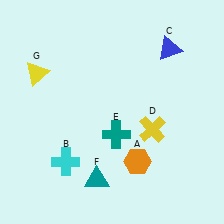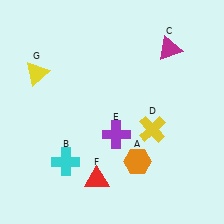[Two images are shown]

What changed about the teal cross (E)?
In Image 1, E is teal. In Image 2, it changed to purple.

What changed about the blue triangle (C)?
In Image 1, C is blue. In Image 2, it changed to magenta.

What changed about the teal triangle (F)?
In Image 1, F is teal. In Image 2, it changed to red.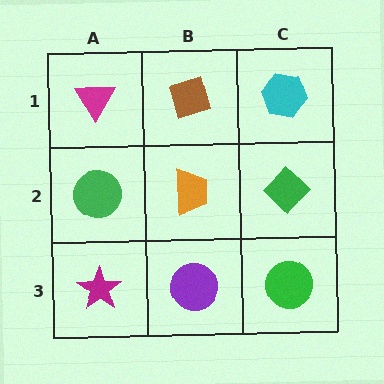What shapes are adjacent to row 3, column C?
A green diamond (row 2, column C), a purple circle (row 3, column B).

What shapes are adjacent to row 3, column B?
An orange trapezoid (row 2, column B), a magenta star (row 3, column A), a green circle (row 3, column C).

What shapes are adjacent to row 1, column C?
A green diamond (row 2, column C), a brown diamond (row 1, column B).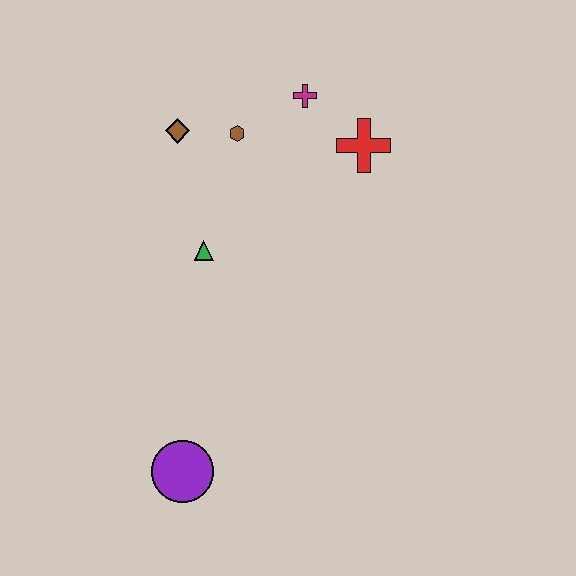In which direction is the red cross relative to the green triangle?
The red cross is to the right of the green triangle.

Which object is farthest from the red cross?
The purple circle is farthest from the red cross.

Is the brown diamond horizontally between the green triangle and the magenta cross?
No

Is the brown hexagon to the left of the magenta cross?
Yes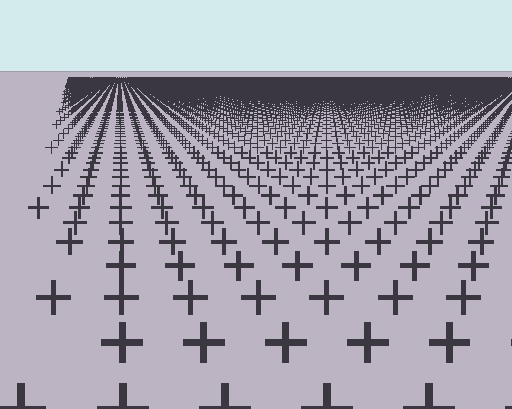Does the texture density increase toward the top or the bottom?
Density increases toward the top.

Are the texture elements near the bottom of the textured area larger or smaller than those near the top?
Larger. Near the bottom, elements are closer to the viewer and appear at a bigger on-screen size.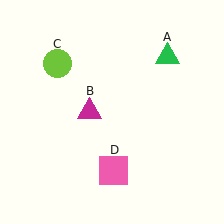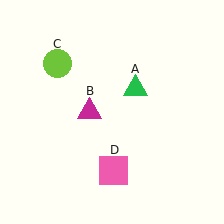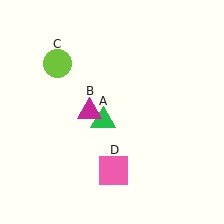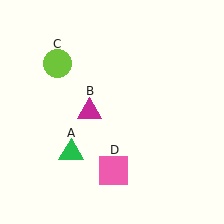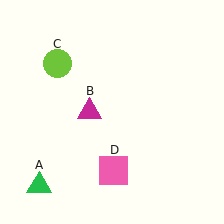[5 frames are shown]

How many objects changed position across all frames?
1 object changed position: green triangle (object A).